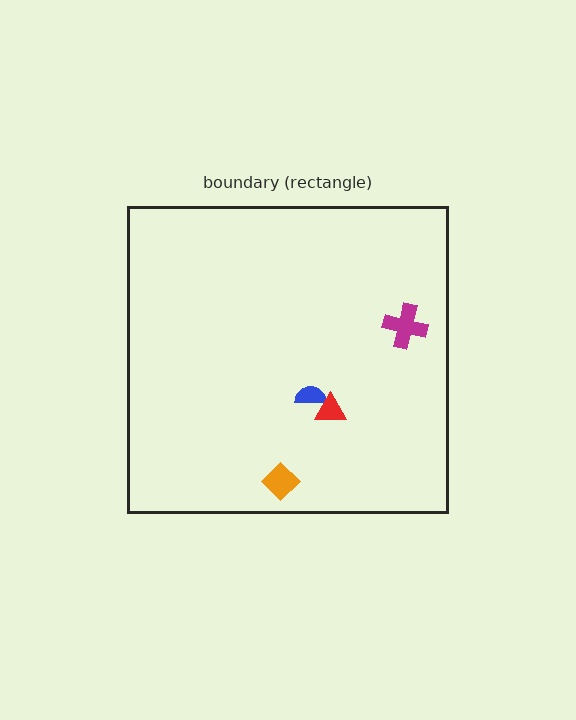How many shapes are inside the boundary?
4 inside, 0 outside.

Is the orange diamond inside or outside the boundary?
Inside.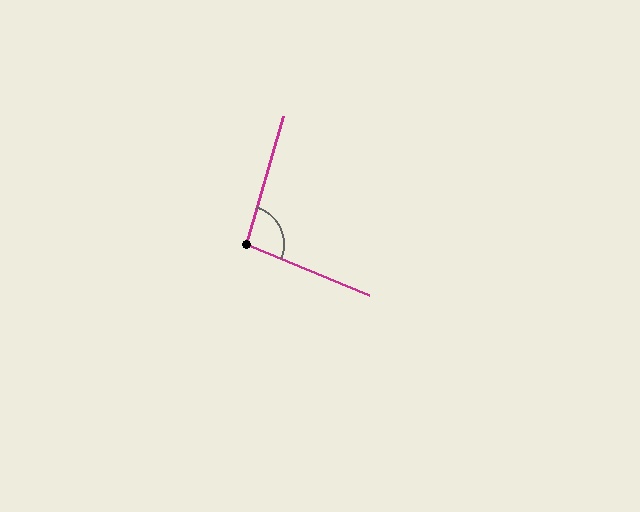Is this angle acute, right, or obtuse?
It is obtuse.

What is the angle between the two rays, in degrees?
Approximately 96 degrees.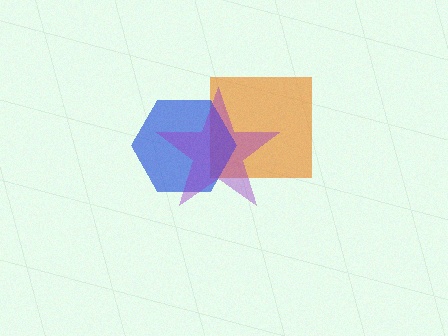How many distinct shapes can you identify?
There are 3 distinct shapes: an orange square, a blue hexagon, a purple star.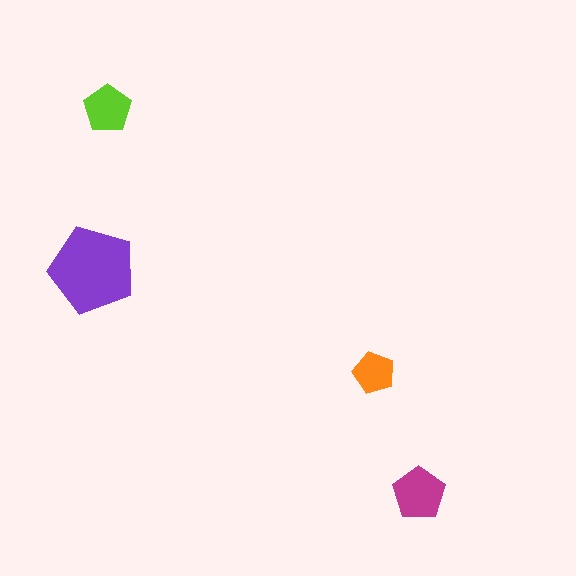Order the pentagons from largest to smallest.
the purple one, the magenta one, the lime one, the orange one.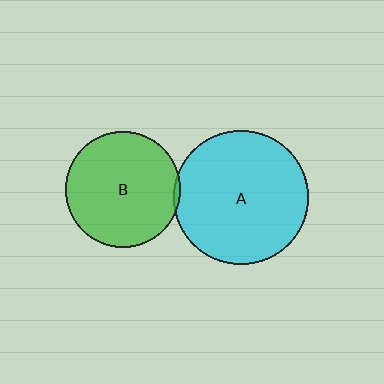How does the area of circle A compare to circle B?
Approximately 1.4 times.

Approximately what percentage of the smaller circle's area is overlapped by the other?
Approximately 5%.